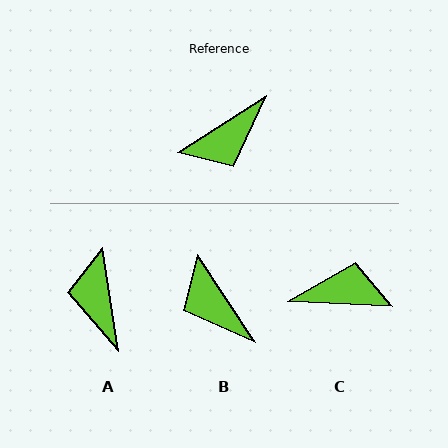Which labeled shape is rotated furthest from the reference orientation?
C, about 144 degrees away.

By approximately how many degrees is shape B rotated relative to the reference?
Approximately 89 degrees clockwise.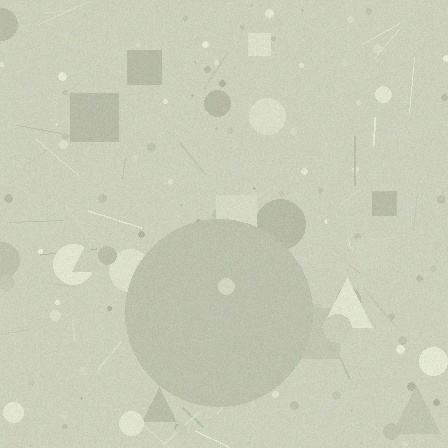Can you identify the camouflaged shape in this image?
The camouflaged shape is a circle.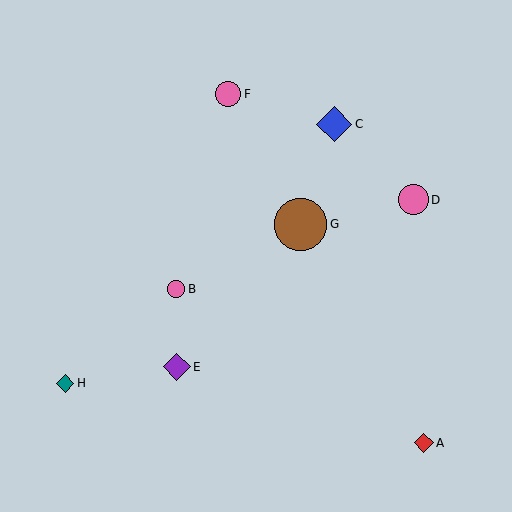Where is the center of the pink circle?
The center of the pink circle is at (228, 94).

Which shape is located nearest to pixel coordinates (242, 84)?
The pink circle (labeled F) at (228, 94) is nearest to that location.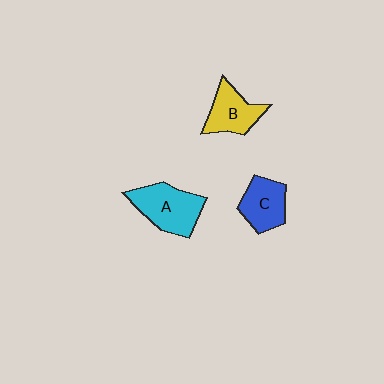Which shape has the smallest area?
Shape C (blue).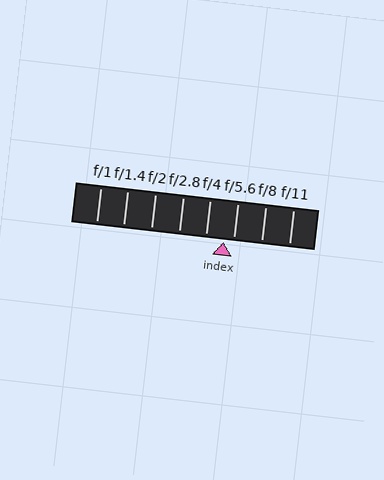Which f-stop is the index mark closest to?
The index mark is closest to f/5.6.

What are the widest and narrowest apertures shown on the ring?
The widest aperture shown is f/1 and the narrowest is f/11.